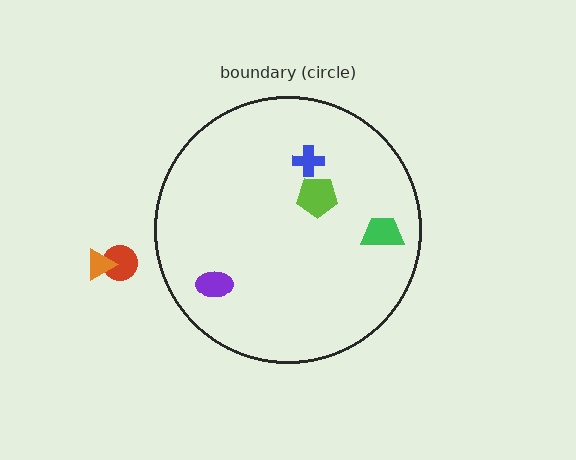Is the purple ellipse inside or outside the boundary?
Inside.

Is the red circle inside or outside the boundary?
Outside.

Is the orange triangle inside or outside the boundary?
Outside.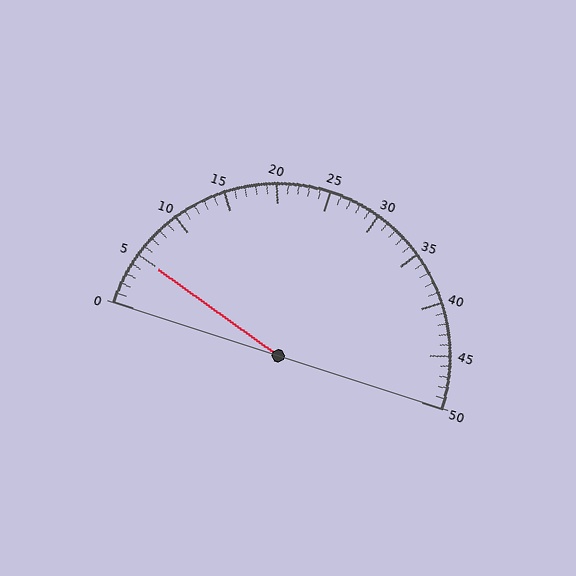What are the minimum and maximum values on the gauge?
The gauge ranges from 0 to 50.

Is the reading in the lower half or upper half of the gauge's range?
The reading is in the lower half of the range (0 to 50).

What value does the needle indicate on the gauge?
The needle indicates approximately 5.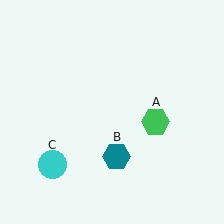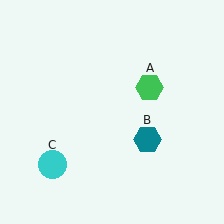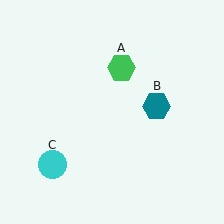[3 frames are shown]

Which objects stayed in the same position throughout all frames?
Cyan circle (object C) remained stationary.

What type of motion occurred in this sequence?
The green hexagon (object A), teal hexagon (object B) rotated counterclockwise around the center of the scene.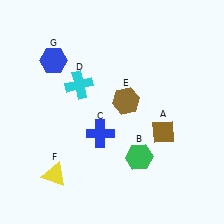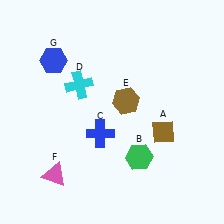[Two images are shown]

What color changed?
The triangle (F) changed from yellow in Image 1 to pink in Image 2.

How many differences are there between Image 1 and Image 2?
There is 1 difference between the two images.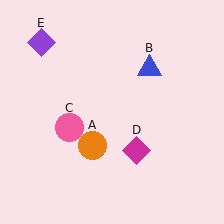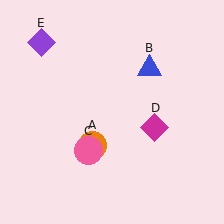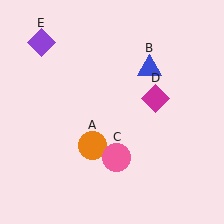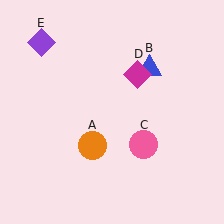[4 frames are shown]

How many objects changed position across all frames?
2 objects changed position: pink circle (object C), magenta diamond (object D).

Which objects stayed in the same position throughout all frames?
Orange circle (object A) and blue triangle (object B) and purple diamond (object E) remained stationary.